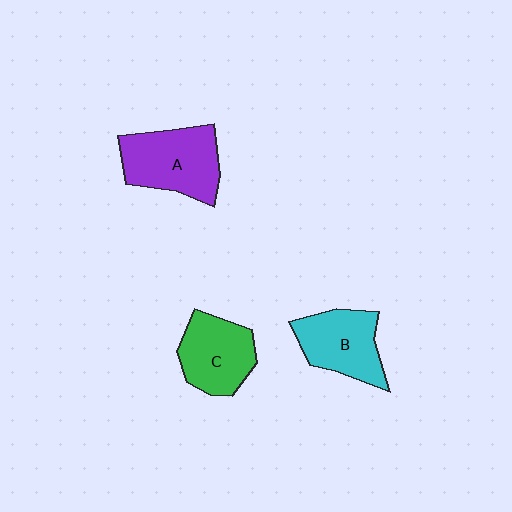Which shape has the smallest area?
Shape C (green).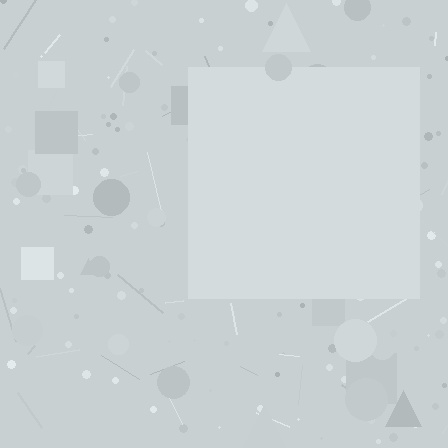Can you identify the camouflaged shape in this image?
The camouflaged shape is a square.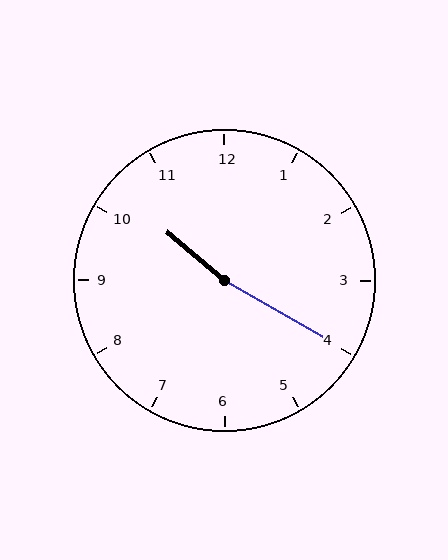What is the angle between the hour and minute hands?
Approximately 170 degrees.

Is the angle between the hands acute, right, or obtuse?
It is obtuse.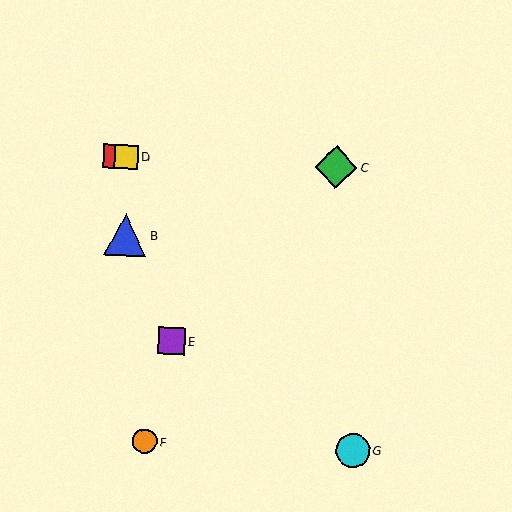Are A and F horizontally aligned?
No, A is at y≈156 and F is at y≈441.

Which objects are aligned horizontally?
Objects A, C, D are aligned horizontally.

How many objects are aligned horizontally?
3 objects (A, C, D) are aligned horizontally.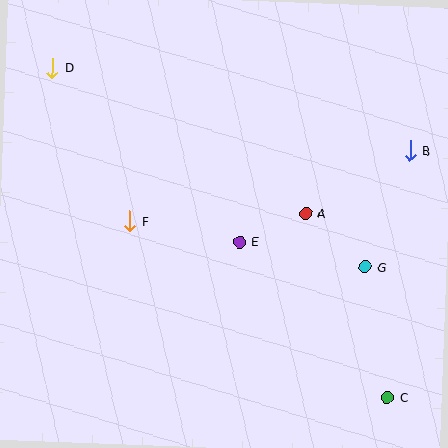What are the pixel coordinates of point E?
Point E is at (240, 242).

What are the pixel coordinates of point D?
Point D is at (52, 68).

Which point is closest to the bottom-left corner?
Point F is closest to the bottom-left corner.